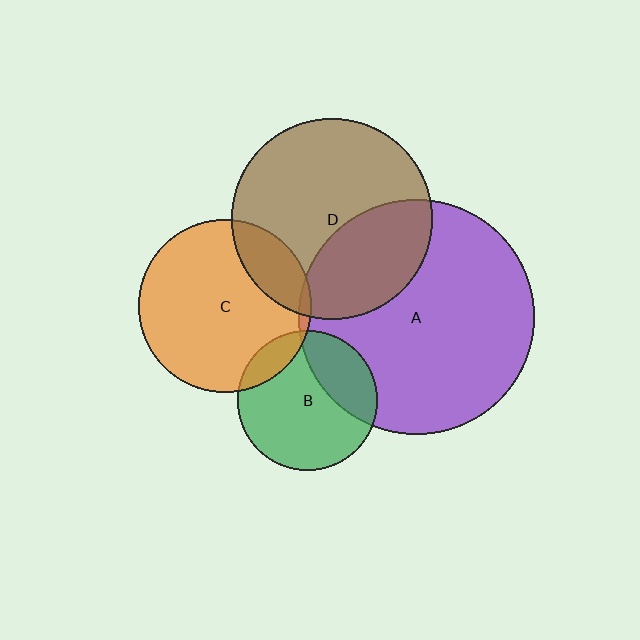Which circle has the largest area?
Circle A (purple).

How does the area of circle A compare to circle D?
Approximately 1.4 times.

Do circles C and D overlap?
Yes.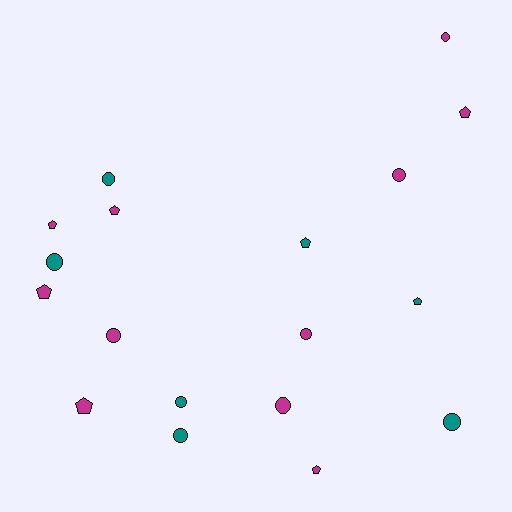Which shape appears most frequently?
Circle, with 10 objects.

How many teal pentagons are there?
There are 2 teal pentagons.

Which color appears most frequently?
Magenta, with 11 objects.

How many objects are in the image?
There are 18 objects.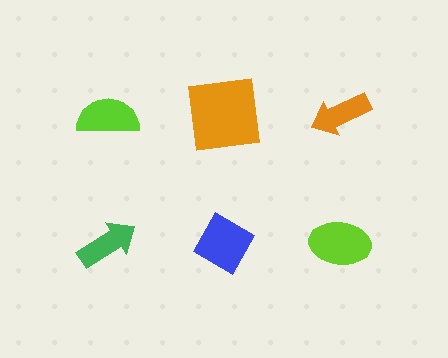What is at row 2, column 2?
A blue diamond.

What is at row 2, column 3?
A lime ellipse.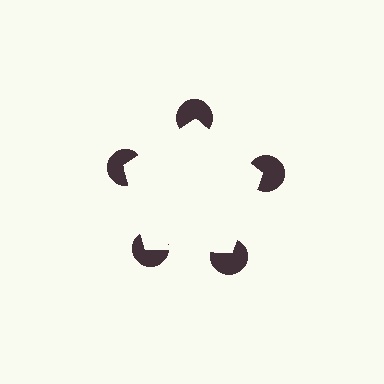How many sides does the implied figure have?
5 sides.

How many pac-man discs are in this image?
There are 5 — one at each vertex of the illusory pentagon.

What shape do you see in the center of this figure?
An illusory pentagon — its edges are inferred from the aligned wedge cuts in the pac-man discs, not physically drawn.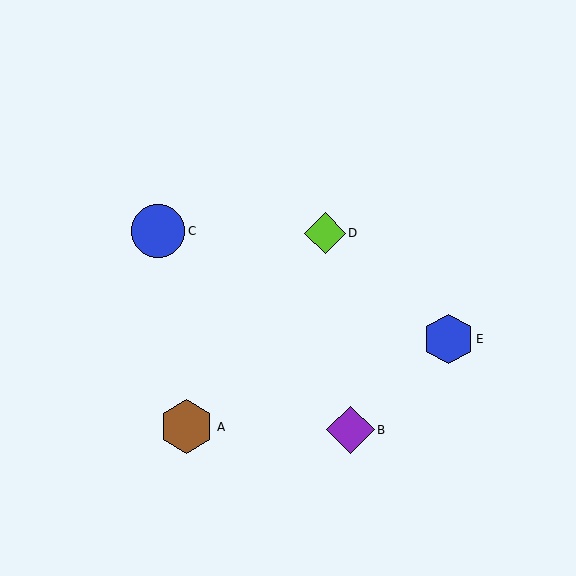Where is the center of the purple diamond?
The center of the purple diamond is at (350, 430).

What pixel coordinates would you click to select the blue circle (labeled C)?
Click at (158, 231) to select the blue circle C.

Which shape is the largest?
The brown hexagon (labeled A) is the largest.